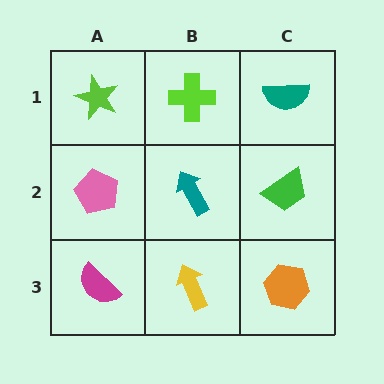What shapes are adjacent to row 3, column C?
A green trapezoid (row 2, column C), a yellow arrow (row 3, column B).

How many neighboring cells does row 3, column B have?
3.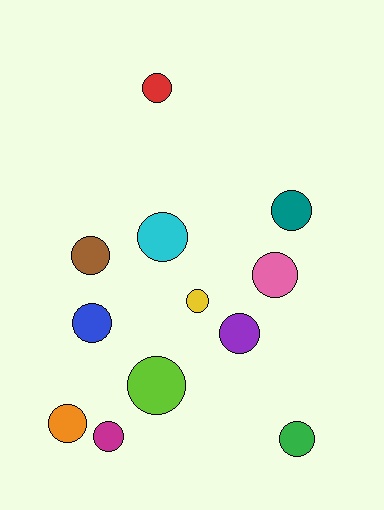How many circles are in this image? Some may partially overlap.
There are 12 circles.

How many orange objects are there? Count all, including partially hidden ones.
There is 1 orange object.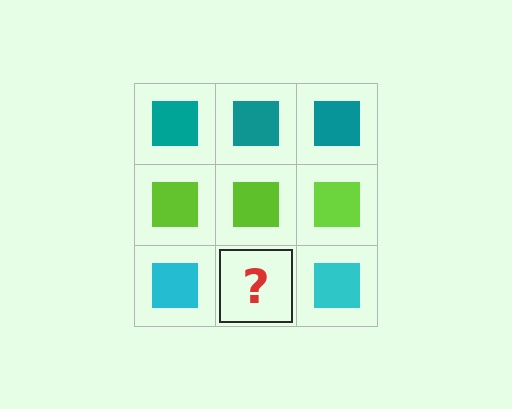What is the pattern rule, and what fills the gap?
The rule is that each row has a consistent color. The gap should be filled with a cyan square.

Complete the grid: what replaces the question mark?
The question mark should be replaced with a cyan square.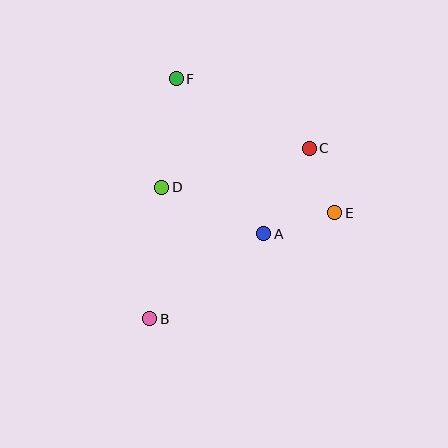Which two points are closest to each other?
Points C and E are closest to each other.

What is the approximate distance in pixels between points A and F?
The distance between A and F is approximately 178 pixels.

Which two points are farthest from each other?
Points B and F are farthest from each other.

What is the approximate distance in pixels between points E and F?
The distance between E and F is approximately 207 pixels.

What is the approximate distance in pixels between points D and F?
The distance between D and F is approximately 109 pixels.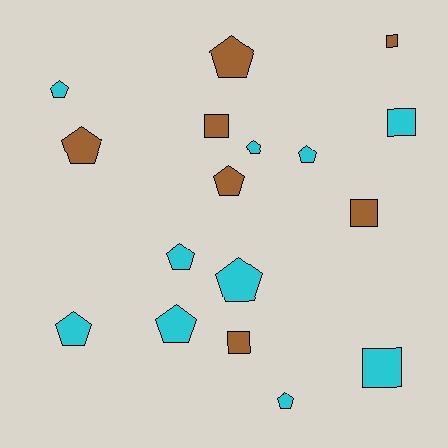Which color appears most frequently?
Cyan, with 10 objects.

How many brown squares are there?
There are 4 brown squares.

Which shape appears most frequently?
Pentagon, with 11 objects.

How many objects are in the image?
There are 17 objects.